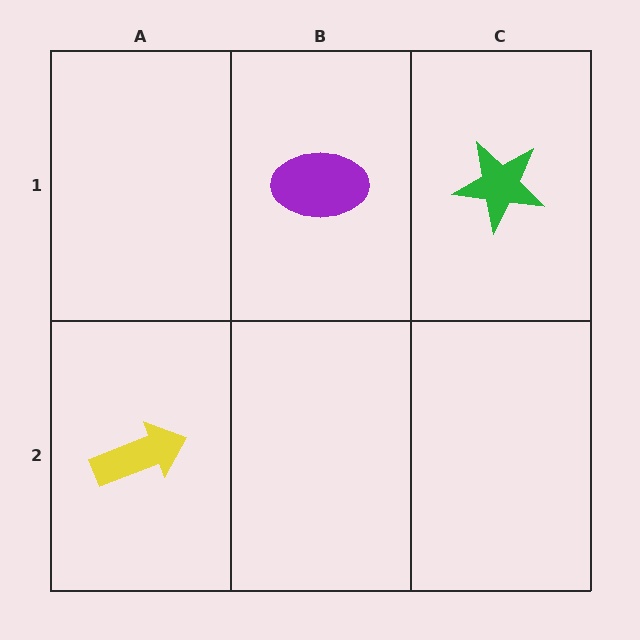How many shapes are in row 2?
1 shape.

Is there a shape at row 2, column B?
No, that cell is empty.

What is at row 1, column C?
A green star.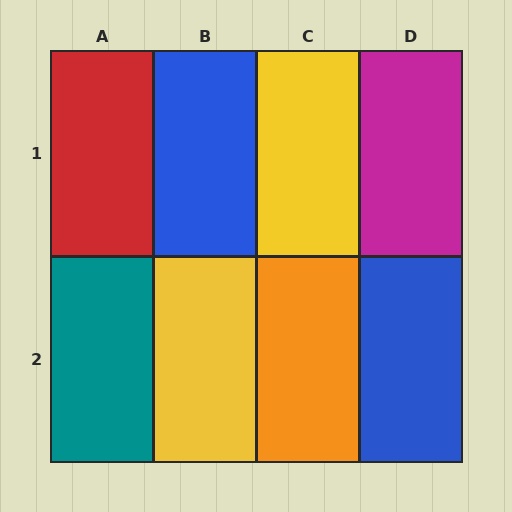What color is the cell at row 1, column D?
Magenta.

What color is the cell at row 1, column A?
Red.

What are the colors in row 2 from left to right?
Teal, yellow, orange, blue.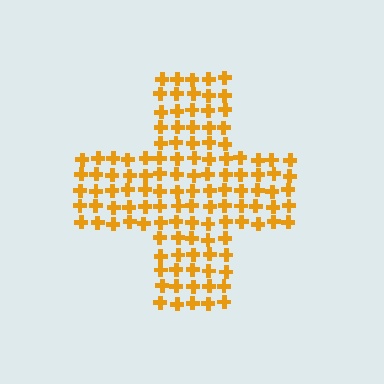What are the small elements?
The small elements are crosses.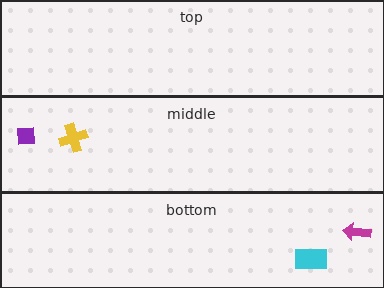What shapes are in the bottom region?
The cyan rectangle, the magenta arrow.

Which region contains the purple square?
The middle region.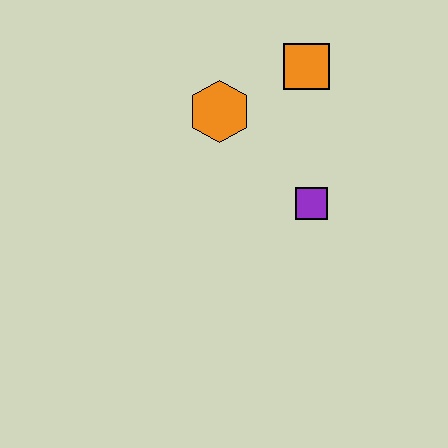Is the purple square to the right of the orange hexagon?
Yes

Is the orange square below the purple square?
No